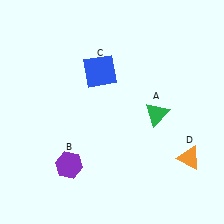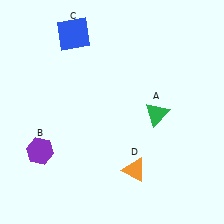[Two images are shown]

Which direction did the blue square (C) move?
The blue square (C) moved up.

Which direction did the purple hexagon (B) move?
The purple hexagon (B) moved left.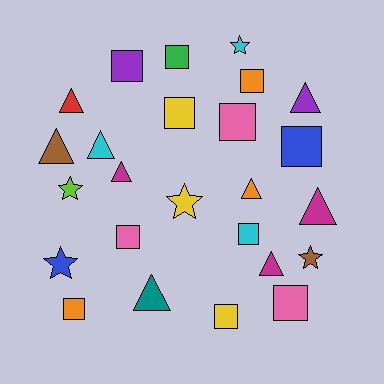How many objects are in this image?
There are 25 objects.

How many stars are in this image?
There are 5 stars.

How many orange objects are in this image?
There are 3 orange objects.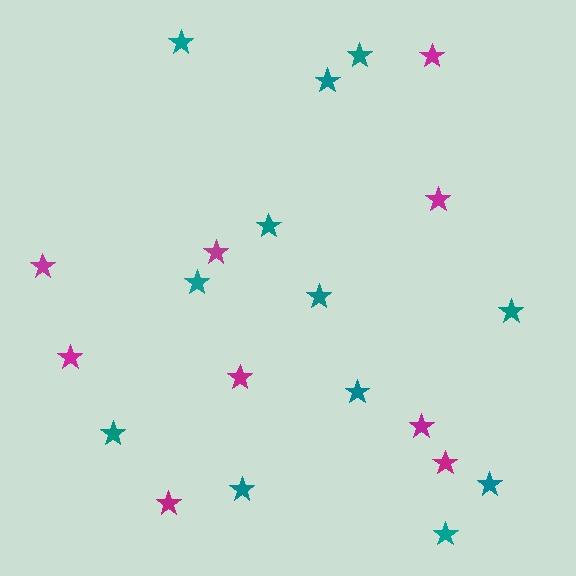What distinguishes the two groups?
There are 2 groups: one group of teal stars (12) and one group of magenta stars (9).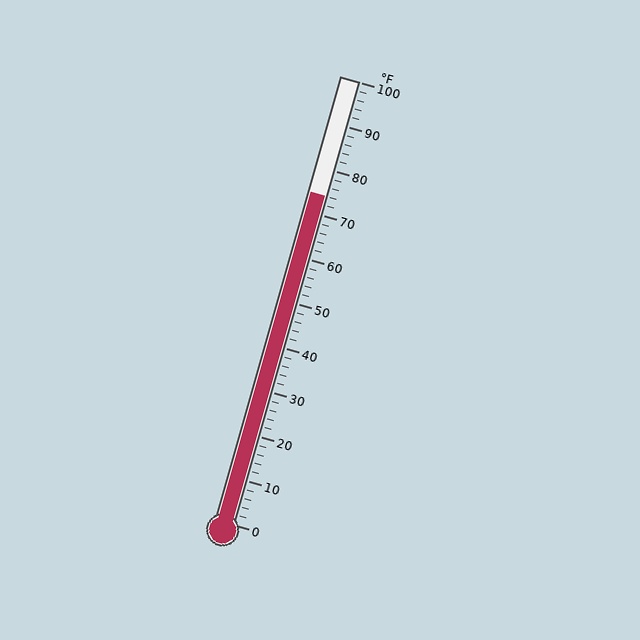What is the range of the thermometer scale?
The thermometer scale ranges from 0°F to 100°F.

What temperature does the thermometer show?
The thermometer shows approximately 74°F.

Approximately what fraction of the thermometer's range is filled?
The thermometer is filled to approximately 75% of its range.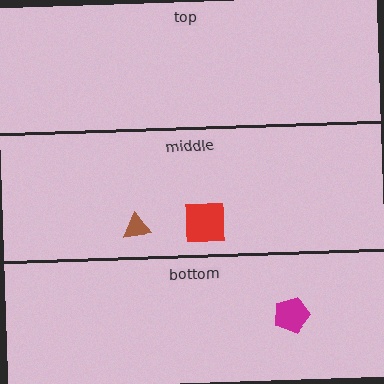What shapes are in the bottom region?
The magenta pentagon.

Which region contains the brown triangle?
The middle region.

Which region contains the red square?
The middle region.